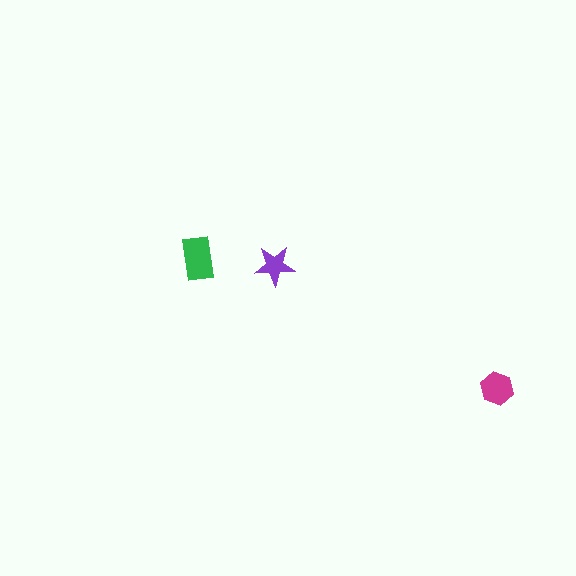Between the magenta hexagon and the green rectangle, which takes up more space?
The green rectangle.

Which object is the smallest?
The purple star.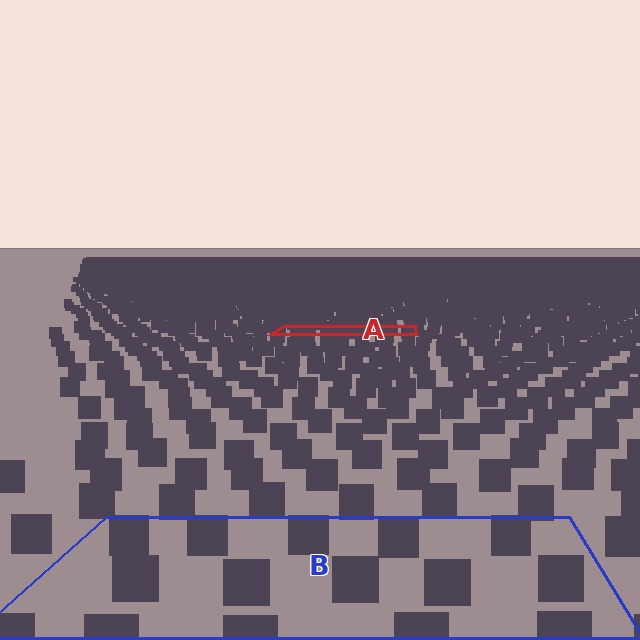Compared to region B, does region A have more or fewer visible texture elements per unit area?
Region A has more texture elements per unit area — they are packed more densely because it is farther away.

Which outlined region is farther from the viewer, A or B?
Region A is farther from the viewer — the texture elements inside it appear smaller and more densely packed.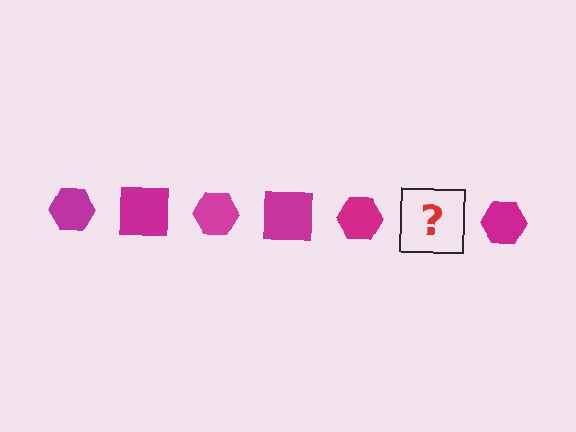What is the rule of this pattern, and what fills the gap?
The rule is that the pattern cycles through hexagon, square shapes in magenta. The gap should be filled with a magenta square.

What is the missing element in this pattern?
The missing element is a magenta square.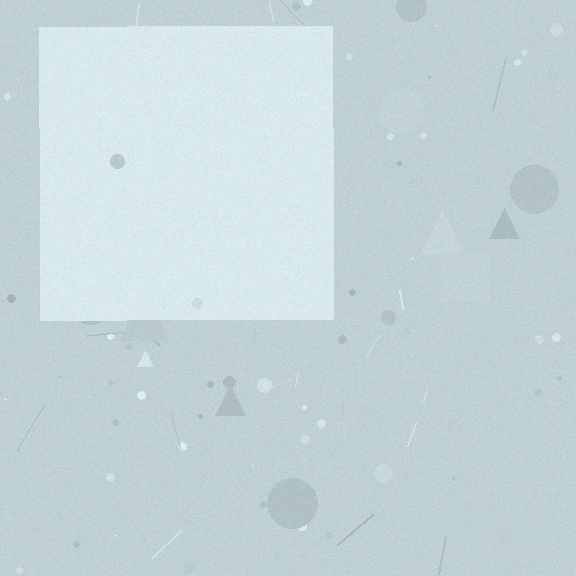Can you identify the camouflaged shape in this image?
The camouflaged shape is a square.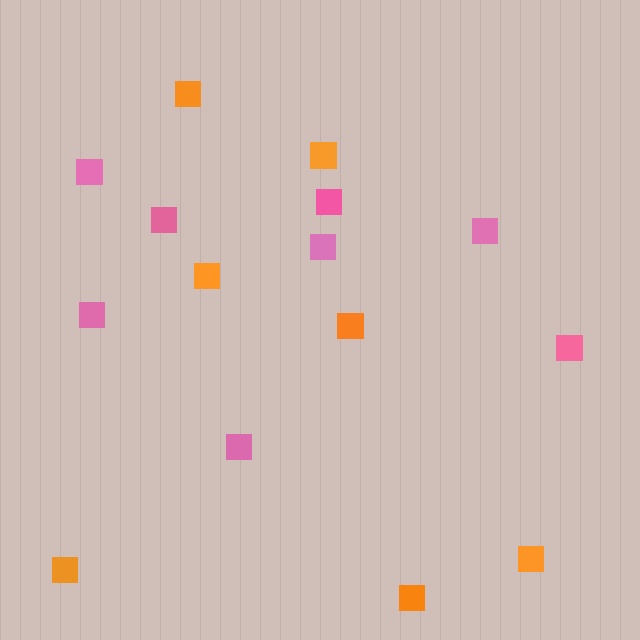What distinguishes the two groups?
There are 2 groups: one group of pink squares (8) and one group of orange squares (7).